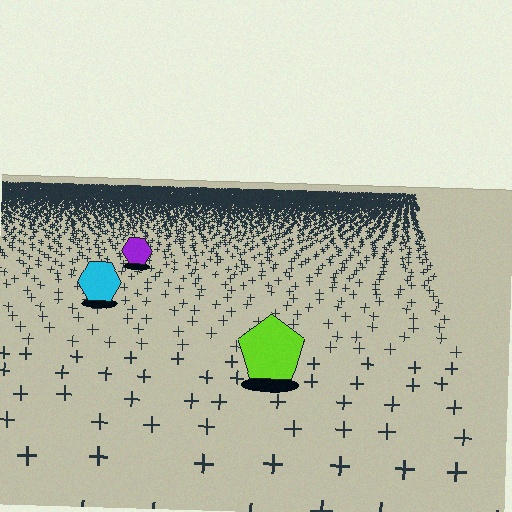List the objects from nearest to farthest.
From nearest to farthest: the lime pentagon, the cyan hexagon, the purple hexagon.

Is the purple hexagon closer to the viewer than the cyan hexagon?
No. The cyan hexagon is closer — you can tell from the texture gradient: the ground texture is coarser near it.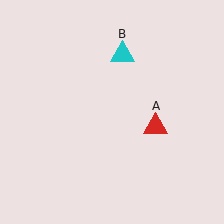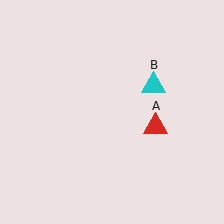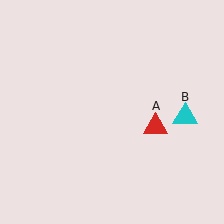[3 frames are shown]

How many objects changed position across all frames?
1 object changed position: cyan triangle (object B).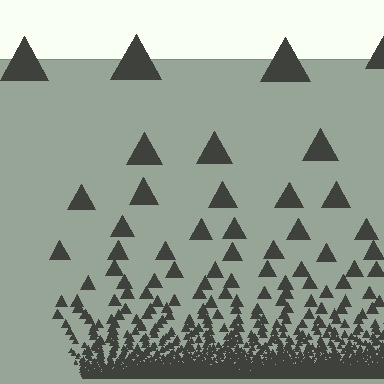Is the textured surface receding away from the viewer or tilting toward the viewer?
The surface appears to tilt toward the viewer. Texture elements get larger and sparser toward the top.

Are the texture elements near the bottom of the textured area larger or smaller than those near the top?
Smaller. The gradient is inverted — elements near the bottom are smaller and denser.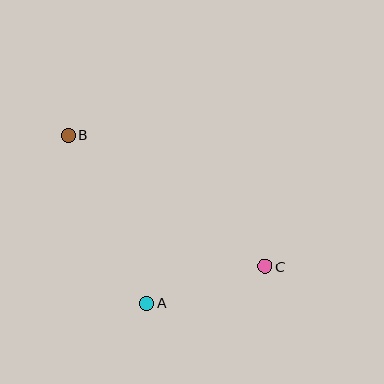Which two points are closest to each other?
Points A and C are closest to each other.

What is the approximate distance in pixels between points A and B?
The distance between A and B is approximately 185 pixels.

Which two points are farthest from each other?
Points B and C are farthest from each other.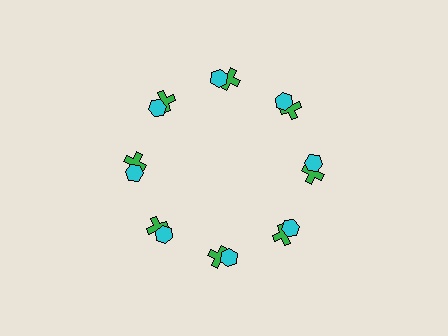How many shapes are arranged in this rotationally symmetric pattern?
There are 16 shapes, arranged in 8 groups of 2.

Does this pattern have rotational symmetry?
Yes, this pattern has 8-fold rotational symmetry. It looks the same after rotating 45 degrees around the center.